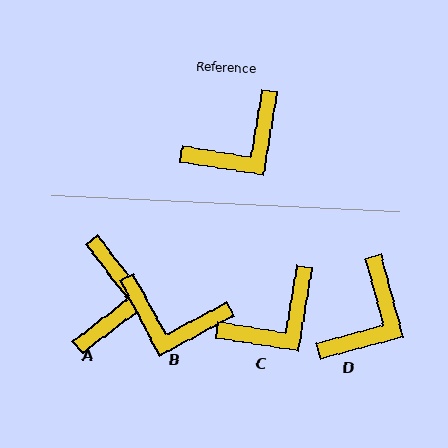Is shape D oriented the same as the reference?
No, it is off by about 24 degrees.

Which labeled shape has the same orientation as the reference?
C.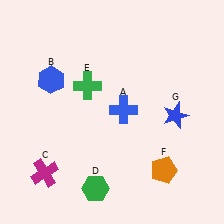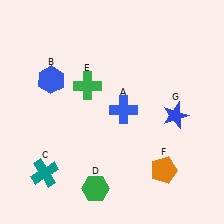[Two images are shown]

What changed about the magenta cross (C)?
In Image 1, C is magenta. In Image 2, it changed to teal.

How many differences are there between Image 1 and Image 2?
There is 1 difference between the two images.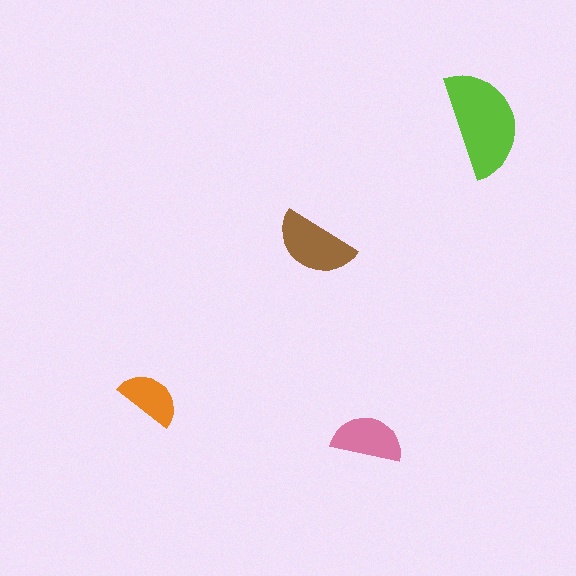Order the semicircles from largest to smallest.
the lime one, the brown one, the pink one, the orange one.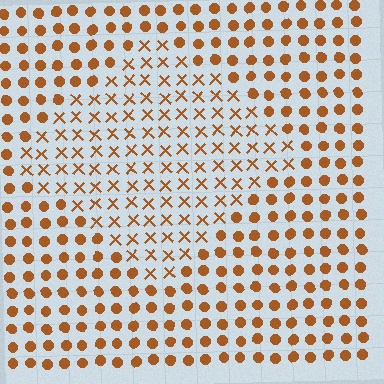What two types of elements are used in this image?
The image uses X marks inside the diamond region and circles outside it.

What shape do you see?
I see a diamond.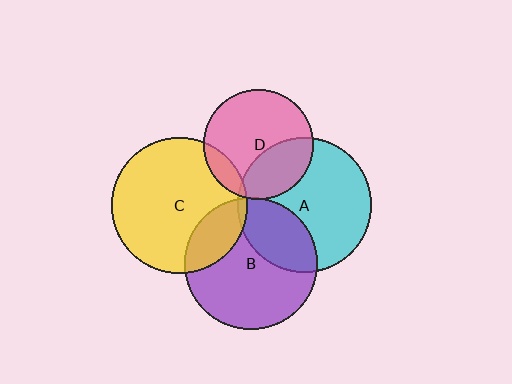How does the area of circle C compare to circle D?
Approximately 1.5 times.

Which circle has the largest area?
Circle C (yellow).